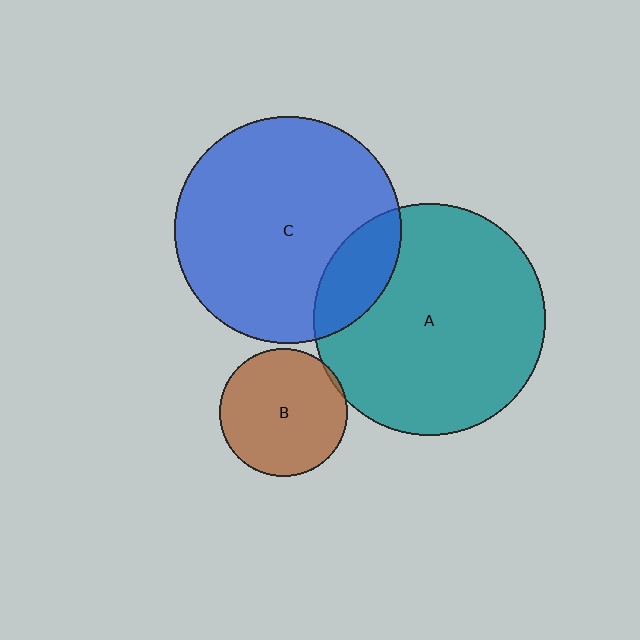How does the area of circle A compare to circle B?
Approximately 3.3 times.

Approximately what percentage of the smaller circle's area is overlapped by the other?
Approximately 15%.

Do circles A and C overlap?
Yes.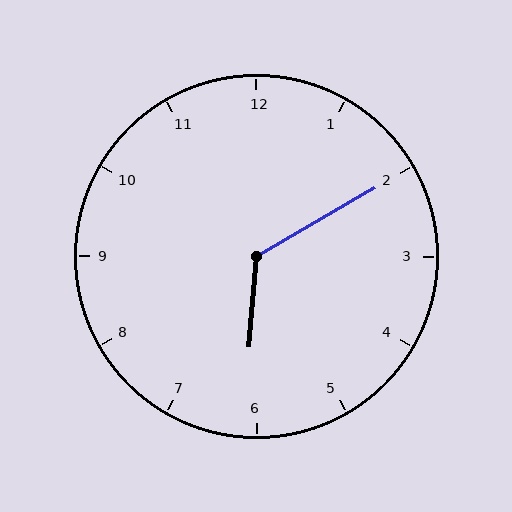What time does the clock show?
6:10.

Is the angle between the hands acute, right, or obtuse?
It is obtuse.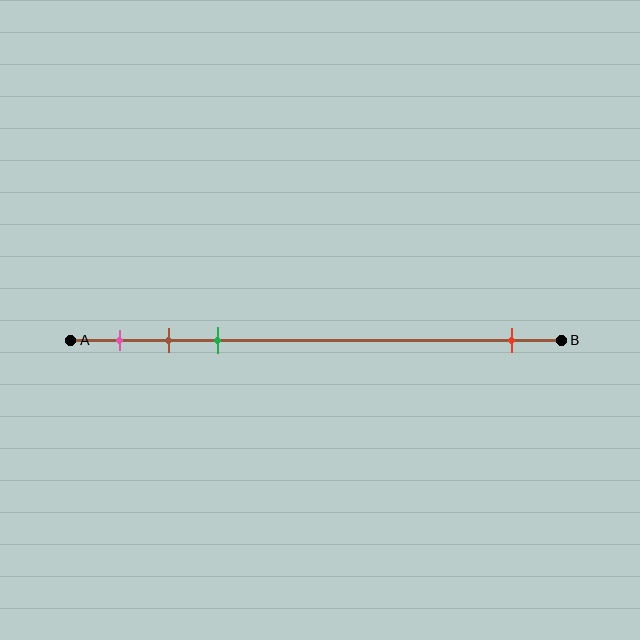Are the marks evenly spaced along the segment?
No, the marks are not evenly spaced.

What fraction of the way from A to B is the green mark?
The green mark is approximately 30% (0.3) of the way from A to B.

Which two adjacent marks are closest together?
The brown and green marks are the closest adjacent pair.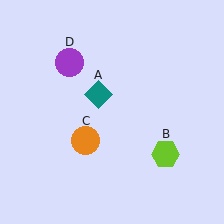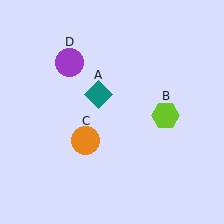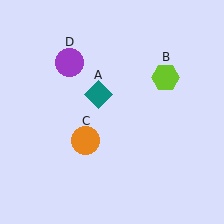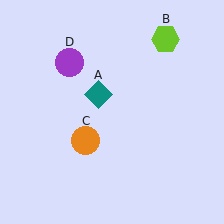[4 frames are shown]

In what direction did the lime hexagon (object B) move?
The lime hexagon (object B) moved up.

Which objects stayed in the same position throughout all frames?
Teal diamond (object A) and orange circle (object C) and purple circle (object D) remained stationary.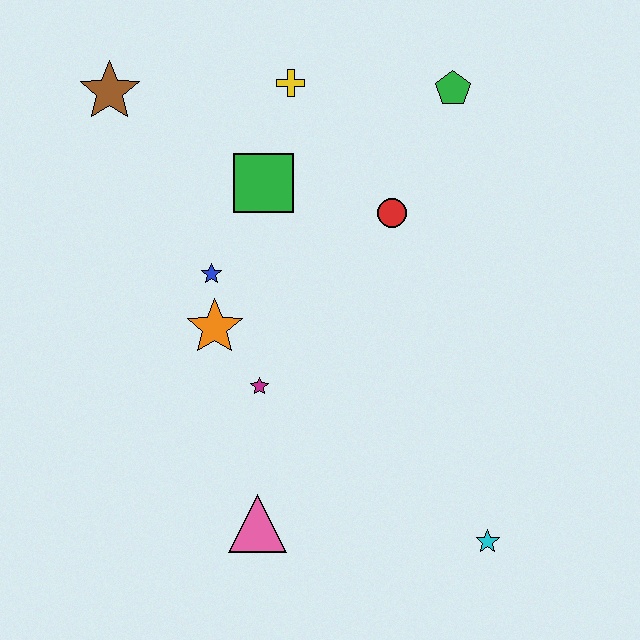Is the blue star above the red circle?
No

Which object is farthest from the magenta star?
The green pentagon is farthest from the magenta star.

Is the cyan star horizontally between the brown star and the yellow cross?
No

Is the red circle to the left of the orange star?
No